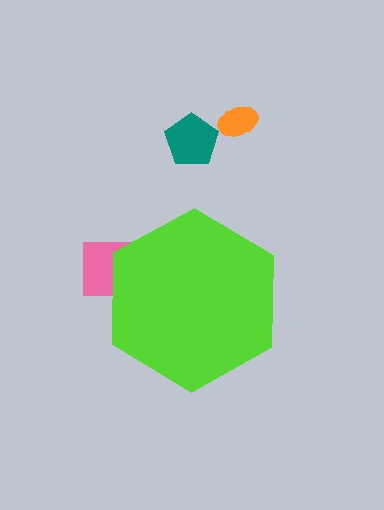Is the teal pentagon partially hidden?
No, the teal pentagon is fully visible.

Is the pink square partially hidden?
Yes, the pink square is partially hidden behind the lime hexagon.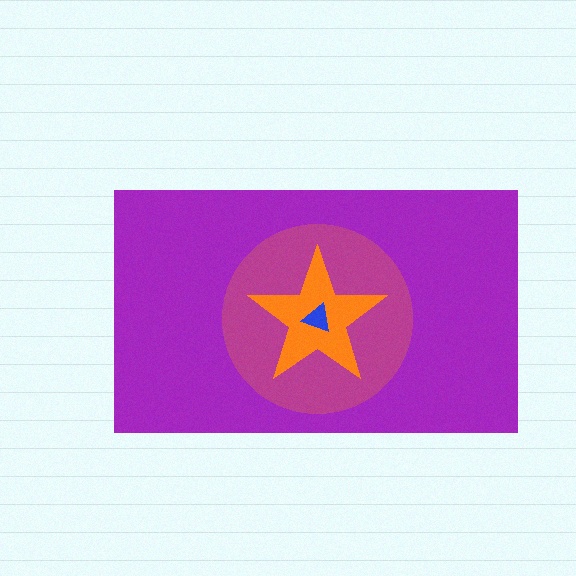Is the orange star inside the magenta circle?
Yes.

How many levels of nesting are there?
4.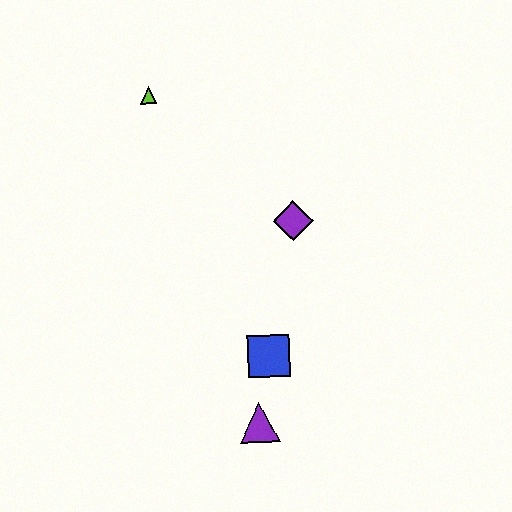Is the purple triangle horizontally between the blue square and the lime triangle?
Yes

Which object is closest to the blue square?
The purple triangle is closest to the blue square.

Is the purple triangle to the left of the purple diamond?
Yes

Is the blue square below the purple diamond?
Yes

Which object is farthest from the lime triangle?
The purple triangle is farthest from the lime triangle.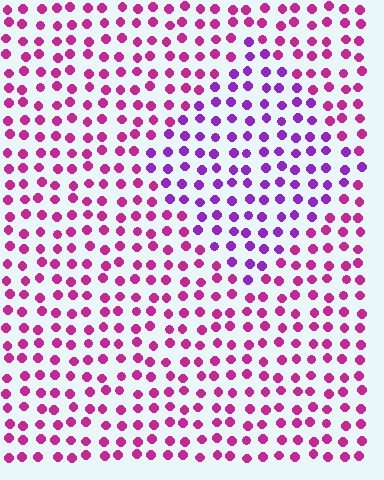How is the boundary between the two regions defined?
The boundary is defined purely by a slight shift in hue (about 37 degrees). Spacing, size, and orientation are identical on both sides.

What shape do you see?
I see a diamond.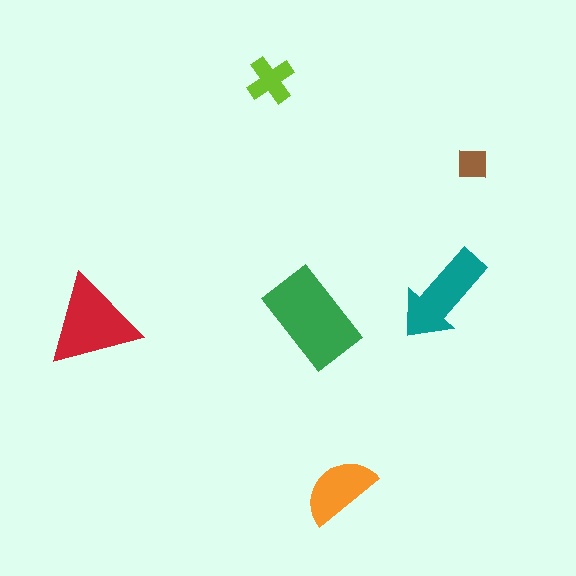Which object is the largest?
The green rectangle.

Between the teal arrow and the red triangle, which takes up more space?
The red triangle.